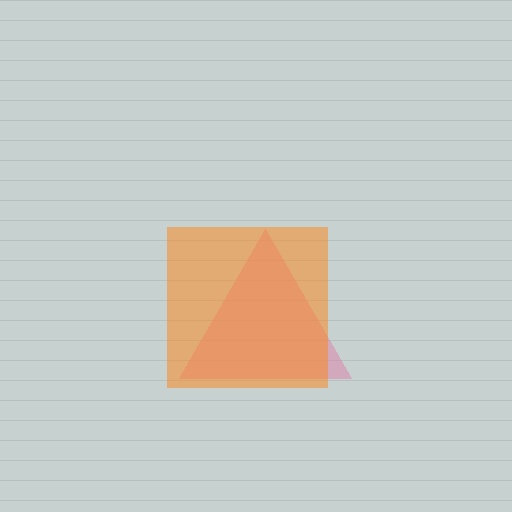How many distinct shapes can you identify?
There are 2 distinct shapes: a pink triangle, an orange square.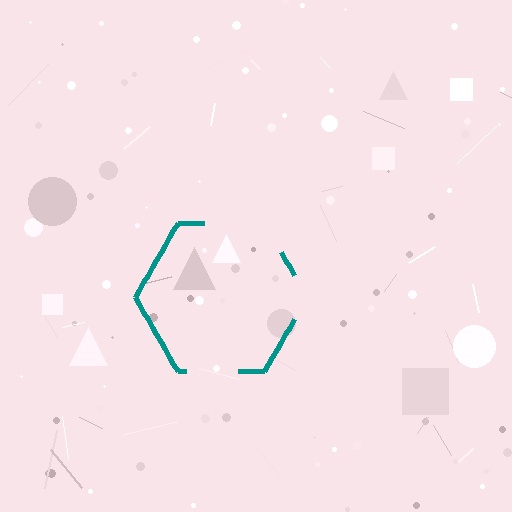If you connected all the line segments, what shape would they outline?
They would outline a hexagon.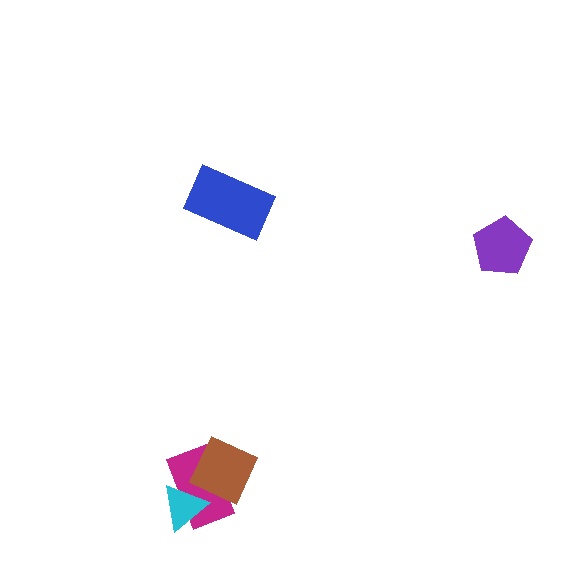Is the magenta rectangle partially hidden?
Yes, it is partially covered by another shape.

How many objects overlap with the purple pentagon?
0 objects overlap with the purple pentagon.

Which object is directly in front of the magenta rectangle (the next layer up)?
The cyan triangle is directly in front of the magenta rectangle.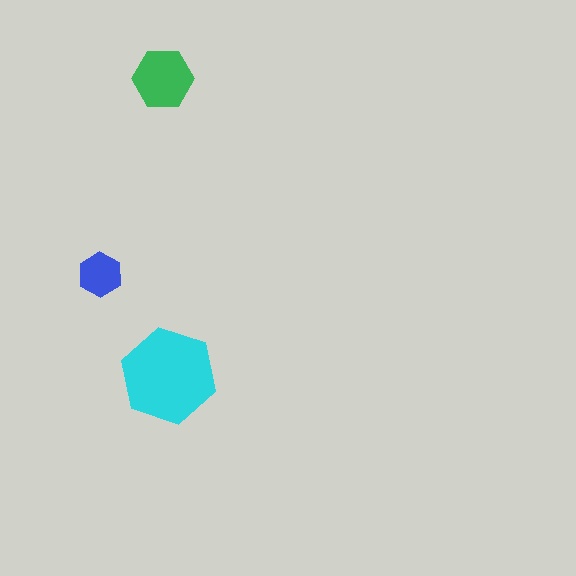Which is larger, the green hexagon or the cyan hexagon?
The cyan one.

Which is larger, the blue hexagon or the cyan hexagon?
The cyan one.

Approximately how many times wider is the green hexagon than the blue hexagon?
About 1.5 times wider.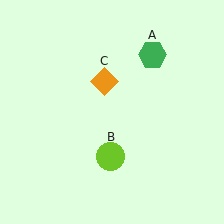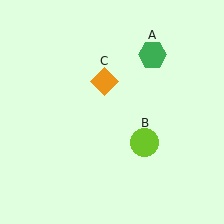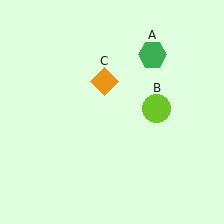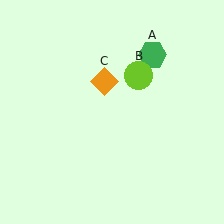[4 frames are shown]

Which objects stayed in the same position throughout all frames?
Green hexagon (object A) and orange diamond (object C) remained stationary.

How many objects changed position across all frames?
1 object changed position: lime circle (object B).